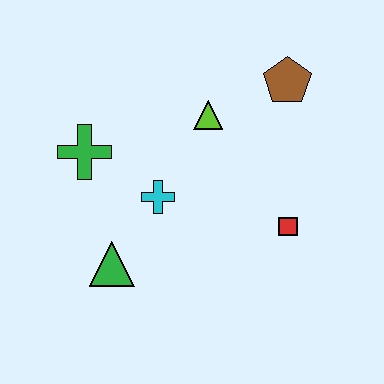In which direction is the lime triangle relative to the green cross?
The lime triangle is to the right of the green cross.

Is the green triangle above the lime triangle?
No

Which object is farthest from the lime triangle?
The green triangle is farthest from the lime triangle.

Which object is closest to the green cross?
The cyan cross is closest to the green cross.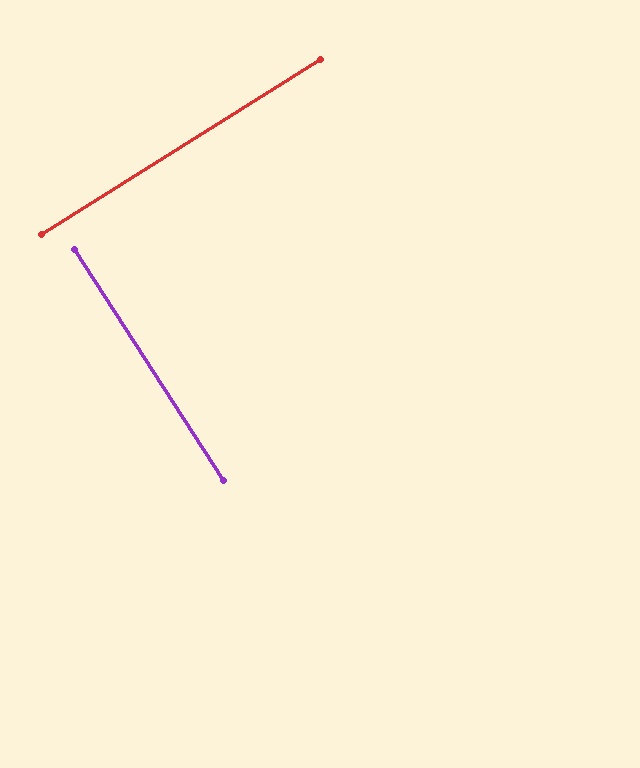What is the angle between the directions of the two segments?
Approximately 89 degrees.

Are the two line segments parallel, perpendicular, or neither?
Perpendicular — they meet at approximately 89°.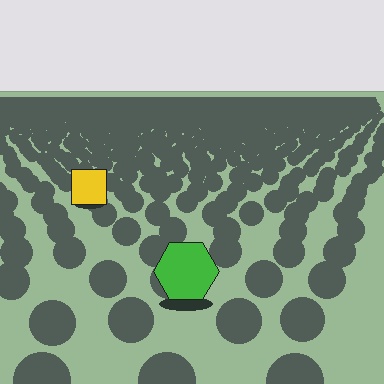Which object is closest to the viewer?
The green hexagon is closest. The texture marks near it are larger and more spread out.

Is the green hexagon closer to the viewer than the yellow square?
Yes. The green hexagon is closer — you can tell from the texture gradient: the ground texture is coarser near it.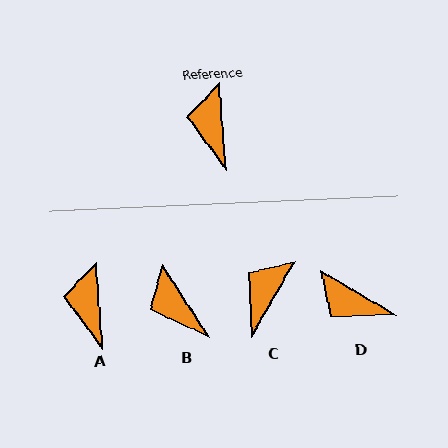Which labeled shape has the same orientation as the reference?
A.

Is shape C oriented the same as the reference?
No, it is off by about 34 degrees.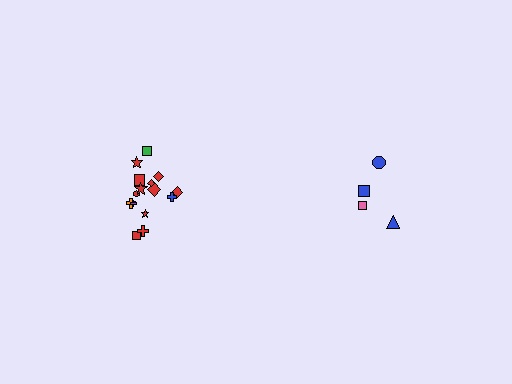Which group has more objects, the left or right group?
The left group.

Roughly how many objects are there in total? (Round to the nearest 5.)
Roughly 20 objects in total.